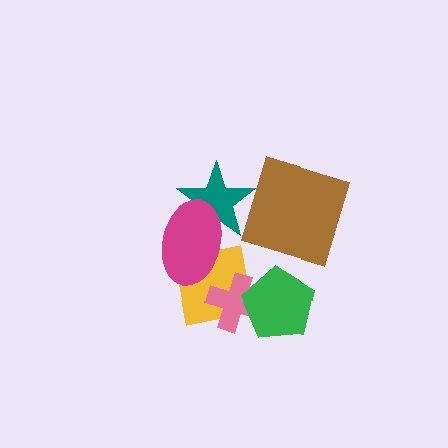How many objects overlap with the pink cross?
2 objects overlap with the pink cross.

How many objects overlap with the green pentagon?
1 object overlaps with the green pentagon.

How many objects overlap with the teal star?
1 object overlaps with the teal star.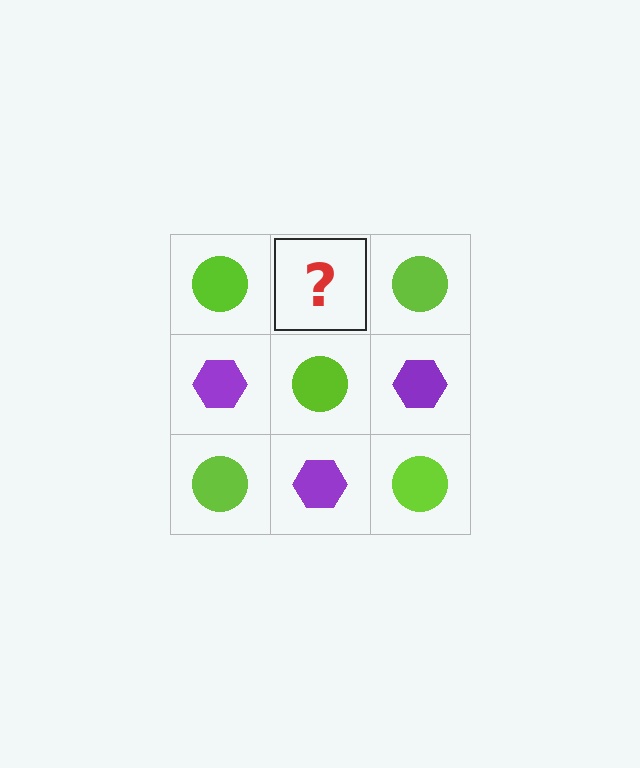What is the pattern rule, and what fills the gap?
The rule is that it alternates lime circle and purple hexagon in a checkerboard pattern. The gap should be filled with a purple hexagon.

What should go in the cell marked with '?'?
The missing cell should contain a purple hexagon.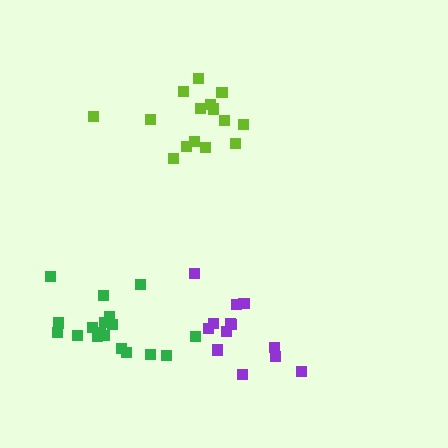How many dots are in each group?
Group 1: 15 dots, Group 2: 18 dots, Group 3: 13 dots (46 total).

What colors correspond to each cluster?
The clusters are colored: lime, green, purple.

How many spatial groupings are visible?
There are 3 spatial groupings.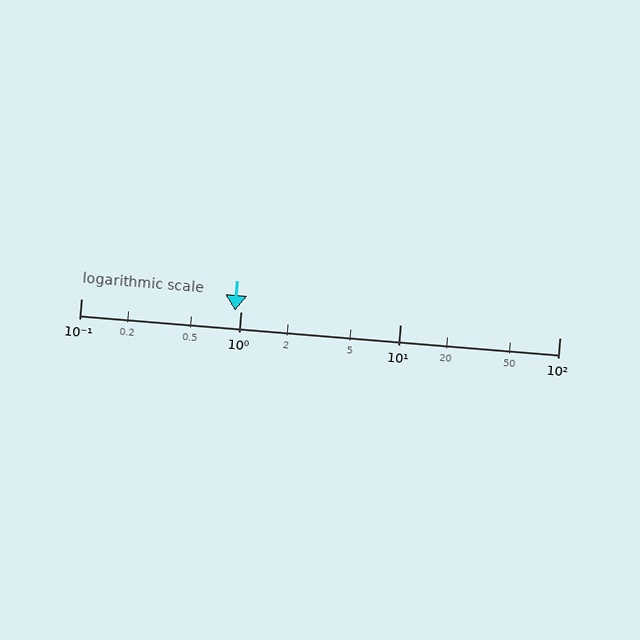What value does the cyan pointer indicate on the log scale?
The pointer indicates approximately 0.92.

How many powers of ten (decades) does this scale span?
The scale spans 3 decades, from 0.1 to 100.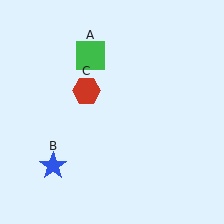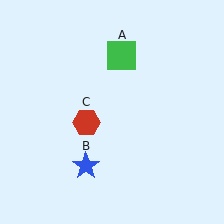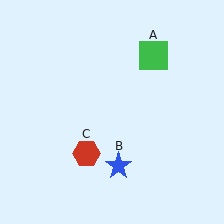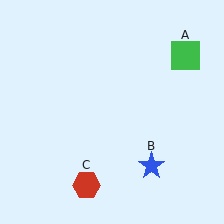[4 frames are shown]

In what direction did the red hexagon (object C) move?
The red hexagon (object C) moved down.